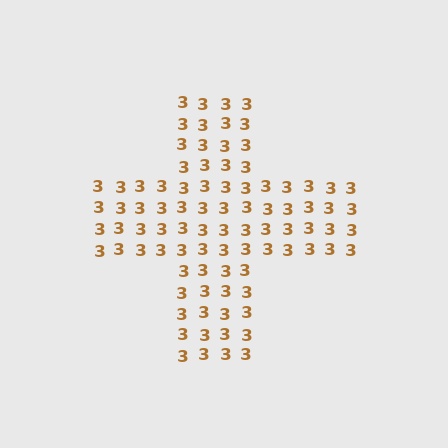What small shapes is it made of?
It is made of small digit 3's.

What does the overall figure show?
The overall figure shows a cross.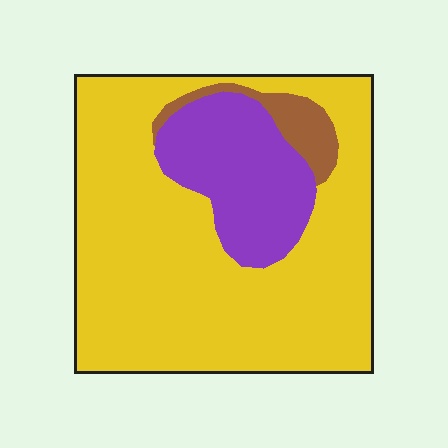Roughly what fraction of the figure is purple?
Purple covers 20% of the figure.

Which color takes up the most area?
Yellow, at roughly 75%.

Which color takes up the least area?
Brown, at roughly 5%.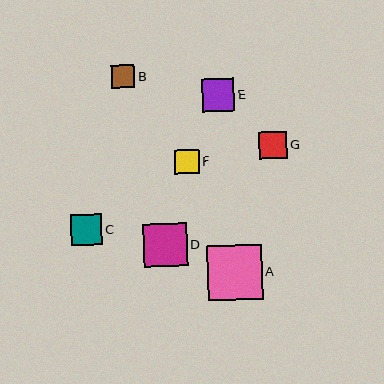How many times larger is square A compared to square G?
Square A is approximately 2.0 times the size of square G.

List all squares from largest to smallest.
From largest to smallest: A, D, E, C, G, F, B.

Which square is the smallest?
Square B is the smallest with a size of approximately 23 pixels.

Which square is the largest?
Square A is the largest with a size of approximately 55 pixels.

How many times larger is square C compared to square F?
Square C is approximately 1.3 times the size of square F.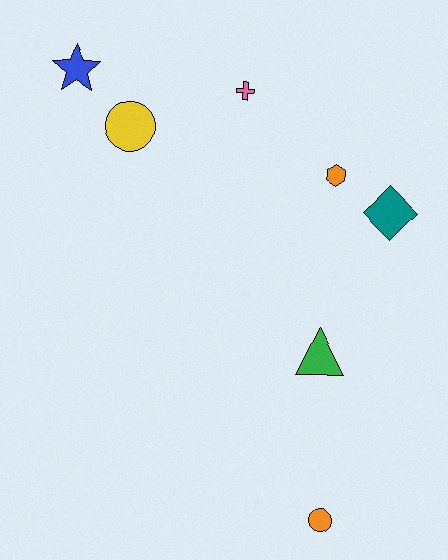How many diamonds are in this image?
There is 1 diamond.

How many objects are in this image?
There are 7 objects.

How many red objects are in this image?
There are no red objects.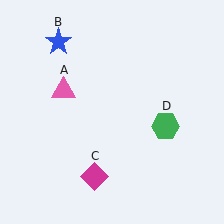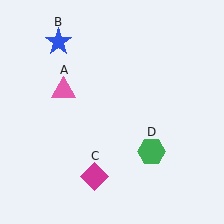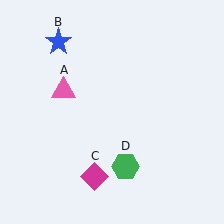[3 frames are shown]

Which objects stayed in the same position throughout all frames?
Pink triangle (object A) and blue star (object B) and magenta diamond (object C) remained stationary.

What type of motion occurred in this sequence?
The green hexagon (object D) rotated clockwise around the center of the scene.